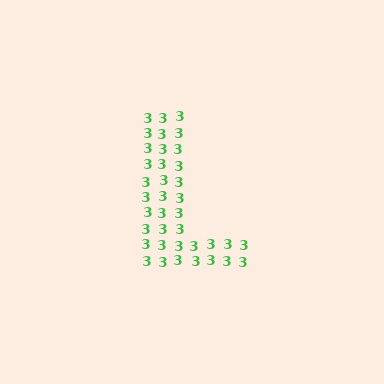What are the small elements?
The small elements are digit 3's.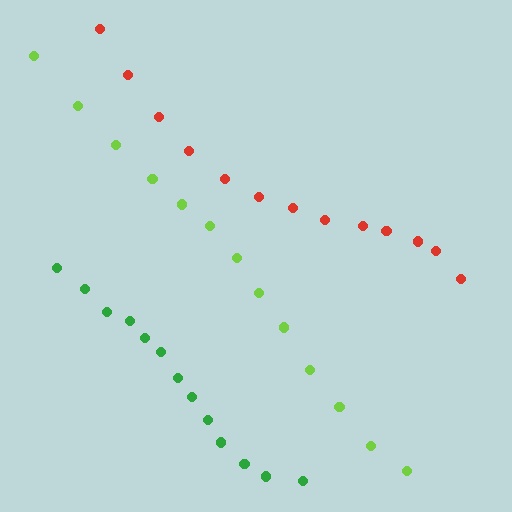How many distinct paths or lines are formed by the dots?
There are 3 distinct paths.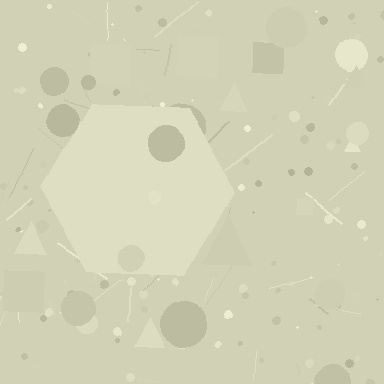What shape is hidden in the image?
A hexagon is hidden in the image.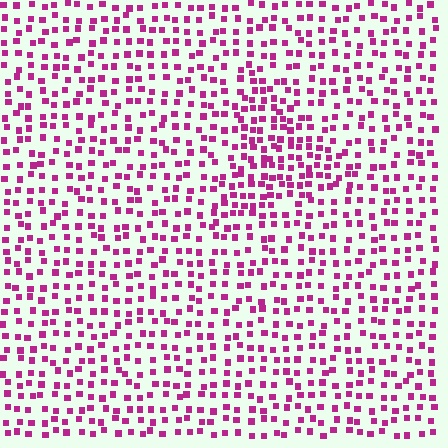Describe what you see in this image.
The image contains small magenta elements arranged at two different densities. A triangle-shaped region is visible where the elements are more densely packed than the surrounding area.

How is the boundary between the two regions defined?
The boundary is defined by a change in element density (approximately 1.6x ratio). All elements are the same color, size, and shape.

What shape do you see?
I see a triangle.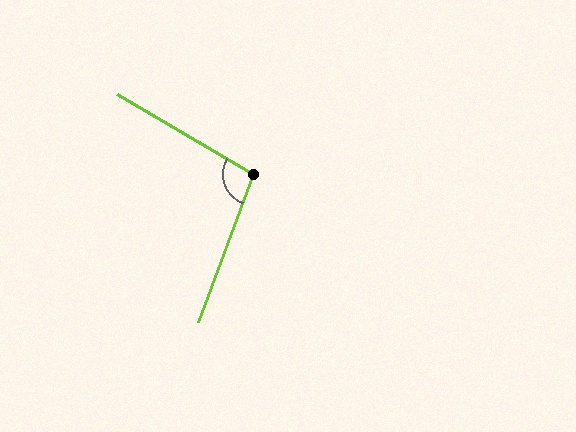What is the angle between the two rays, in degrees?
Approximately 101 degrees.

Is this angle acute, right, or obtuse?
It is obtuse.